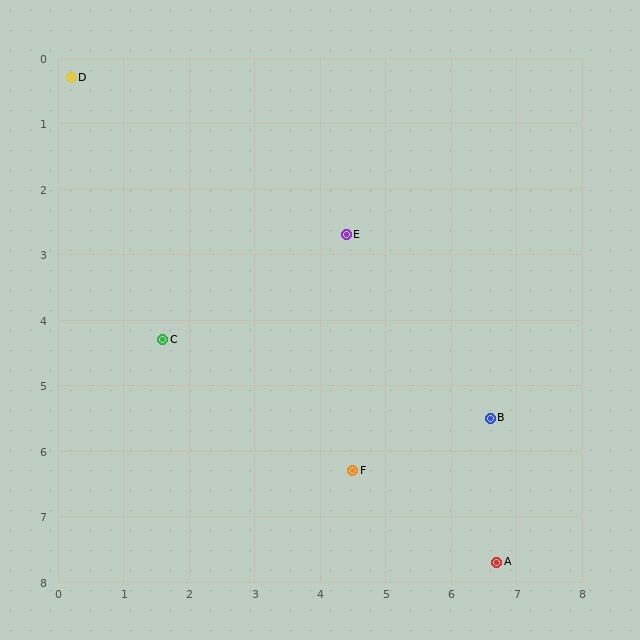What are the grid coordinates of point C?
Point C is at approximately (1.6, 4.3).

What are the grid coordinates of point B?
Point B is at approximately (6.6, 5.5).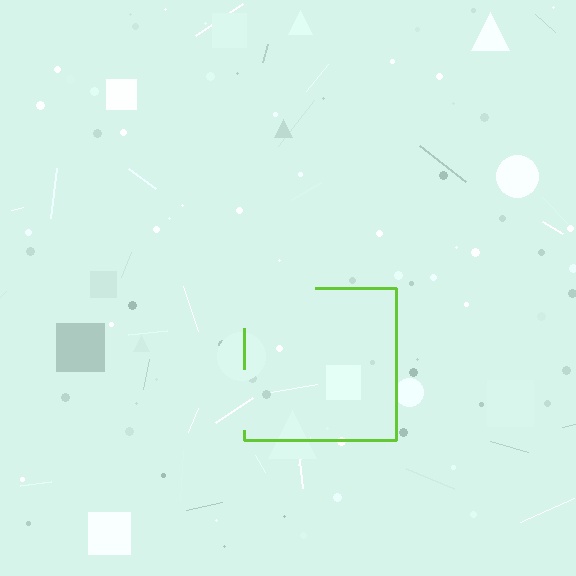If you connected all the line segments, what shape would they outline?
They would outline a square.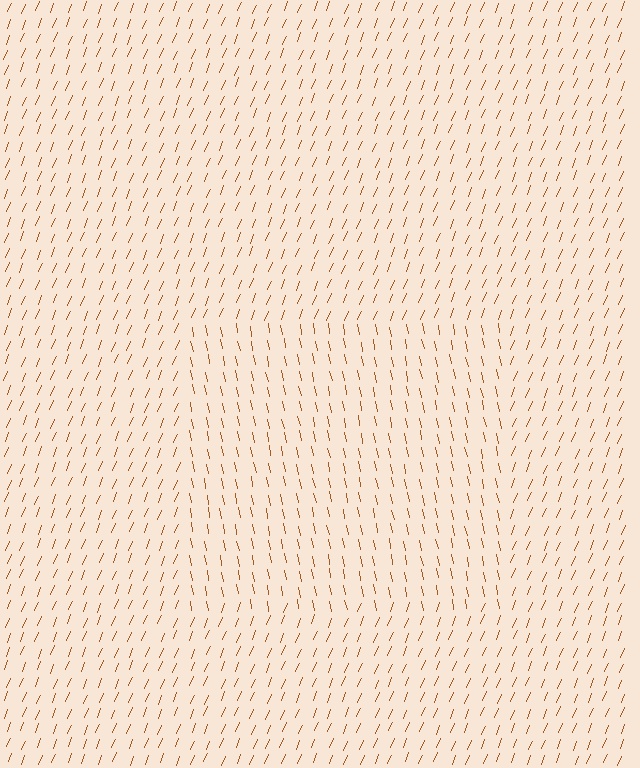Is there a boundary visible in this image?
Yes, there is a texture boundary formed by a change in line orientation.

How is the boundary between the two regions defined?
The boundary is defined purely by a change in line orientation (approximately 34 degrees difference). All lines are the same color and thickness.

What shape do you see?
I see a rectangle.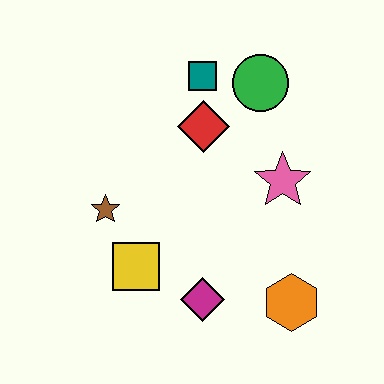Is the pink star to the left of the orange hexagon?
Yes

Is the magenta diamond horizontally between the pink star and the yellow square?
Yes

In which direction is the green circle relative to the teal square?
The green circle is to the right of the teal square.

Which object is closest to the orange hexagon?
The magenta diamond is closest to the orange hexagon.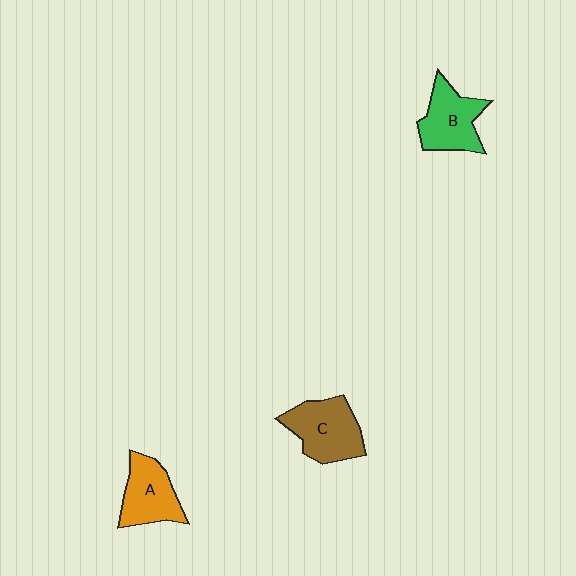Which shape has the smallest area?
Shape A (orange).